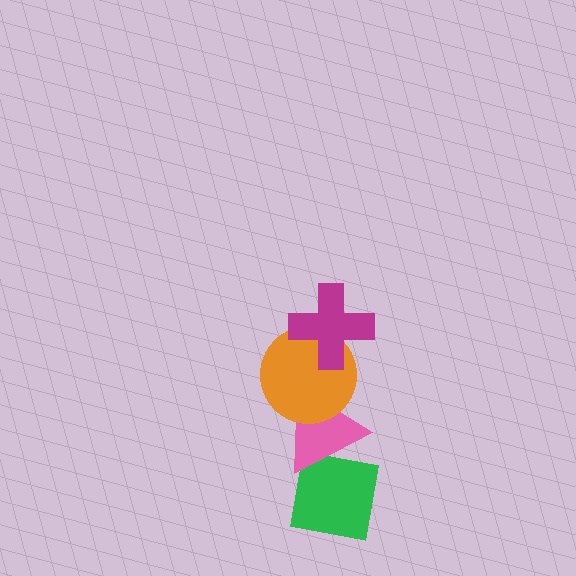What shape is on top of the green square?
The pink triangle is on top of the green square.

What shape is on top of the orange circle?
The magenta cross is on top of the orange circle.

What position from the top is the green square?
The green square is 4th from the top.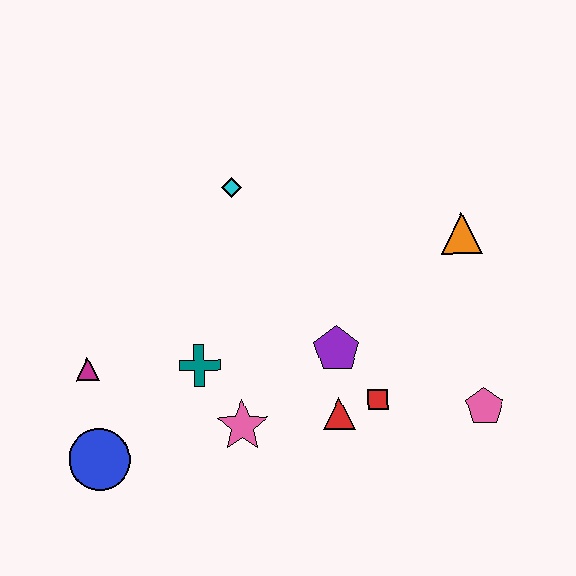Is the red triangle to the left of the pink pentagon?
Yes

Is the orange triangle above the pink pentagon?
Yes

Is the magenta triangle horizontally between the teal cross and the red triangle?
No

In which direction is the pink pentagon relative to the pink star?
The pink pentagon is to the right of the pink star.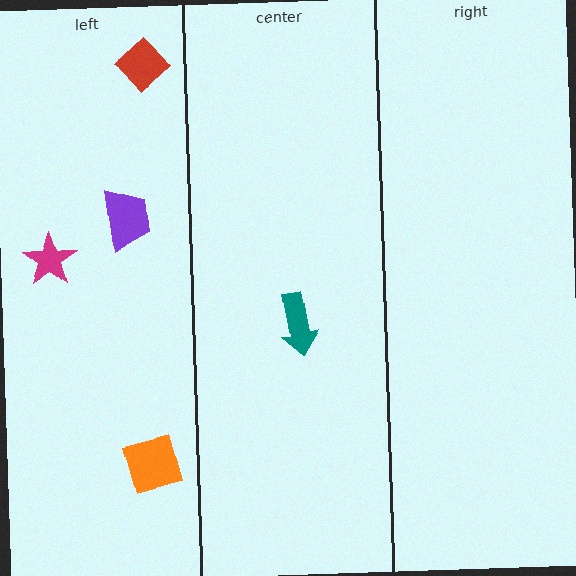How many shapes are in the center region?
1.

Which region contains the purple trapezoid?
The left region.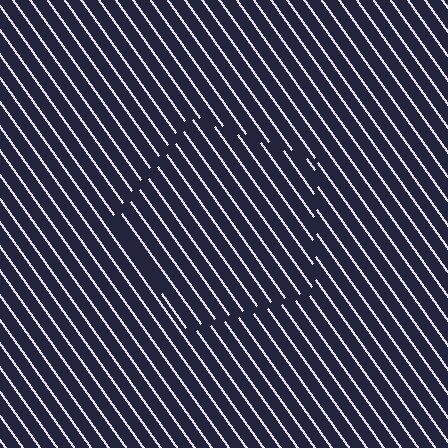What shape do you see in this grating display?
An illusory pentagon. The interior of the shape contains the same grating, shifted by half a period — the contour is defined by the phase discontinuity where line-ends from the inner and outer gratings abut.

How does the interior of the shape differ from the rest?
The interior of the shape contains the same grating, shifted by half a period — the contour is defined by the phase discontinuity where line-ends from the inner and outer gratings abut.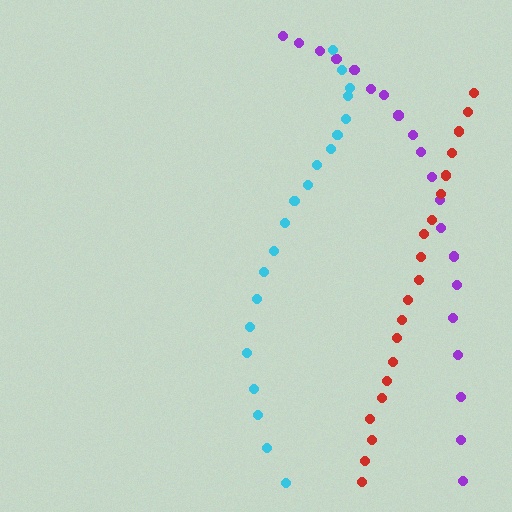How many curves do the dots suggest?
There are 3 distinct paths.